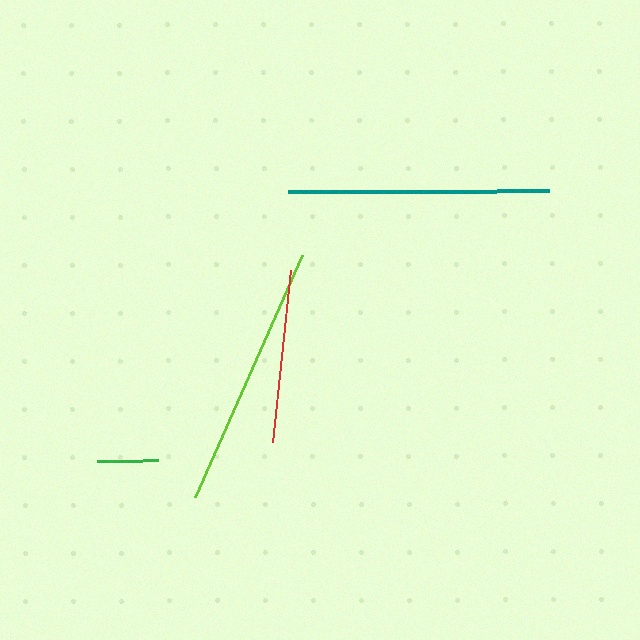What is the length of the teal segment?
The teal segment is approximately 261 pixels long.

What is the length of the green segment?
The green segment is approximately 61 pixels long.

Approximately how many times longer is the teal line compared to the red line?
The teal line is approximately 1.5 times the length of the red line.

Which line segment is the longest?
The lime line is the longest at approximately 264 pixels.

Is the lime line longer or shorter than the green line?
The lime line is longer than the green line.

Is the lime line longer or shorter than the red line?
The lime line is longer than the red line.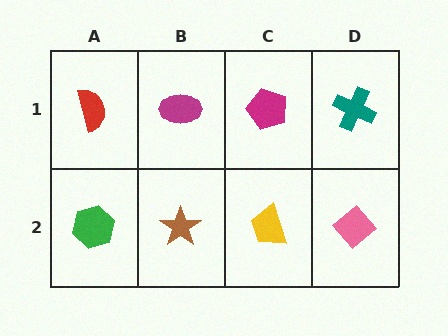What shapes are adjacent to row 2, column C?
A magenta pentagon (row 1, column C), a brown star (row 2, column B), a pink diamond (row 2, column D).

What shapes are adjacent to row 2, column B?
A magenta ellipse (row 1, column B), a green hexagon (row 2, column A), a yellow trapezoid (row 2, column C).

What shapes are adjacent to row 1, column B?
A brown star (row 2, column B), a red semicircle (row 1, column A), a magenta pentagon (row 1, column C).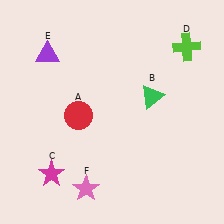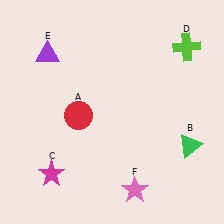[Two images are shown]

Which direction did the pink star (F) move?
The pink star (F) moved right.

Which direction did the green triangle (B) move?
The green triangle (B) moved down.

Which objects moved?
The objects that moved are: the green triangle (B), the pink star (F).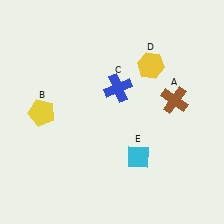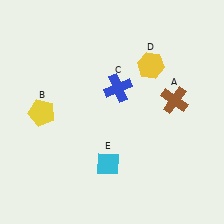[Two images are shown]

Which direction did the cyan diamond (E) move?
The cyan diamond (E) moved left.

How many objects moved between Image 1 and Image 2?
1 object moved between the two images.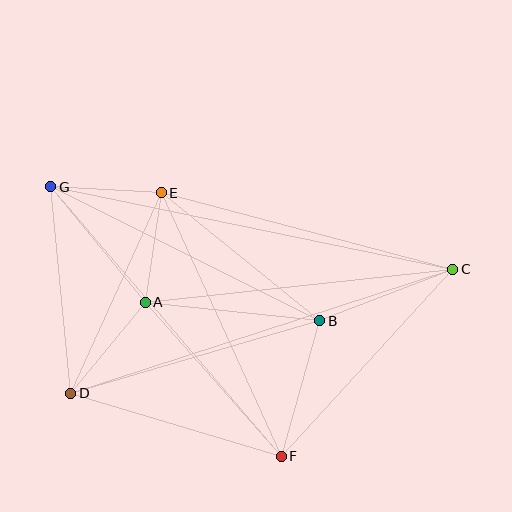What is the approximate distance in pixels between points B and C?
The distance between B and C is approximately 143 pixels.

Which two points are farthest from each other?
Points C and G are farthest from each other.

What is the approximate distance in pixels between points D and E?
The distance between D and E is approximately 220 pixels.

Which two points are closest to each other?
Points E and G are closest to each other.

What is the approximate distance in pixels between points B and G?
The distance between B and G is approximately 300 pixels.